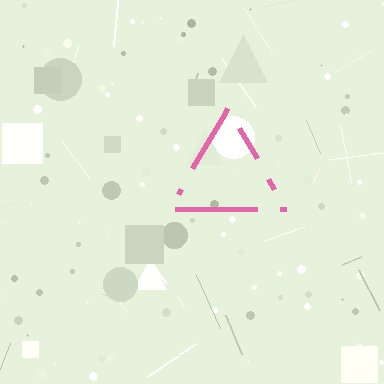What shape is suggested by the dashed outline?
The dashed outline suggests a triangle.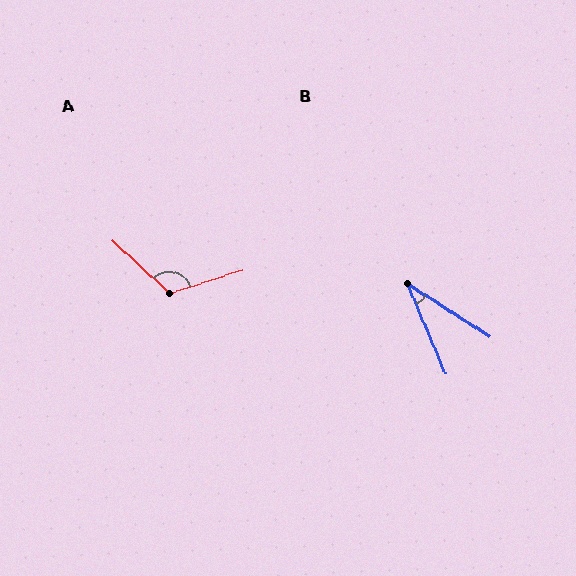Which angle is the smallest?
B, at approximately 35 degrees.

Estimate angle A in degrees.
Approximately 120 degrees.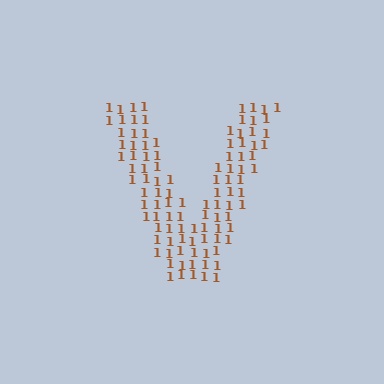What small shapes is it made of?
It is made of small digit 1's.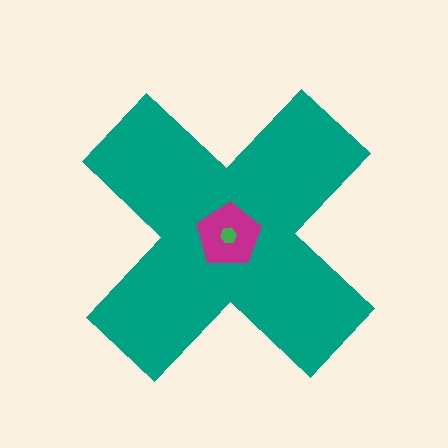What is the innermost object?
The green hexagon.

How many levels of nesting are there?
3.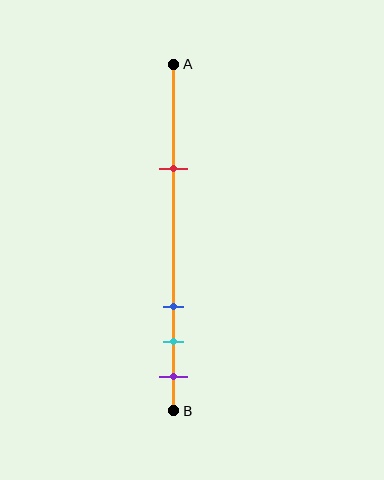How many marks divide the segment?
There are 4 marks dividing the segment.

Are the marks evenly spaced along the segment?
No, the marks are not evenly spaced.